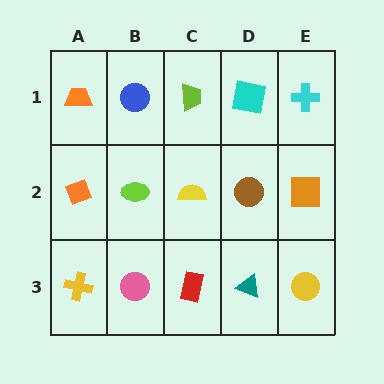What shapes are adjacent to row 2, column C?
A lime trapezoid (row 1, column C), a red rectangle (row 3, column C), a lime ellipse (row 2, column B), a brown circle (row 2, column D).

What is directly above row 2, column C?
A lime trapezoid.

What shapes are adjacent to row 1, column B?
A lime ellipse (row 2, column B), an orange trapezoid (row 1, column A), a lime trapezoid (row 1, column C).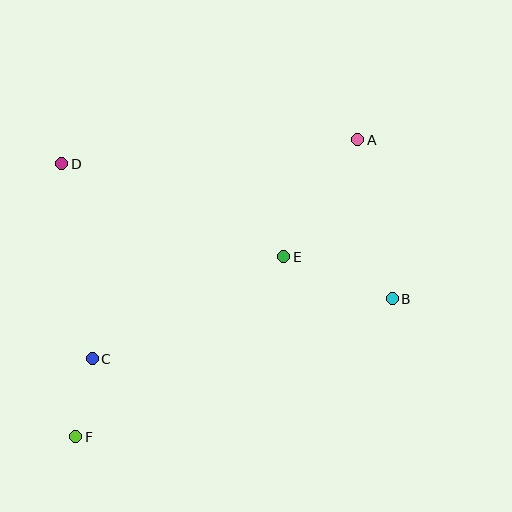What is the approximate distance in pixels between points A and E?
The distance between A and E is approximately 138 pixels.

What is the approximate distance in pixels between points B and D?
The distance between B and D is approximately 357 pixels.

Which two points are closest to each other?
Points C and F are closest to each other.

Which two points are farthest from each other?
Points A and F are farthest from each other.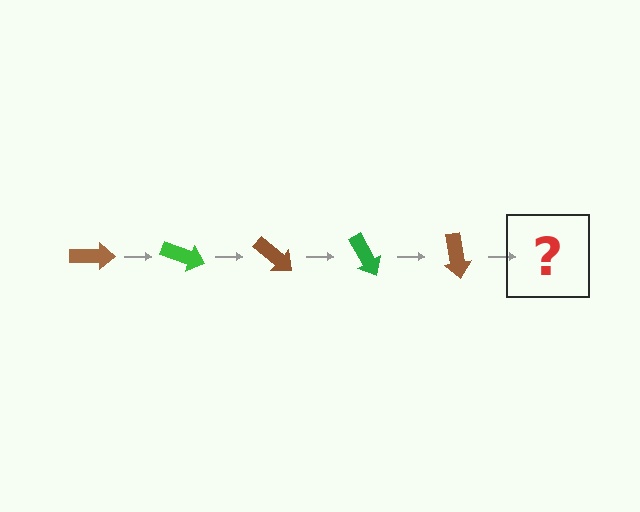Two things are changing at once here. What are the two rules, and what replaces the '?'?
The two rules are that it rotates 20 degrees each step and the color cycles through brown and green. The '?' should be a green arrow, rotated 100 degrees from the start.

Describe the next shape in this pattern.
It should be a green arrow, rotated 100 degrees from the start.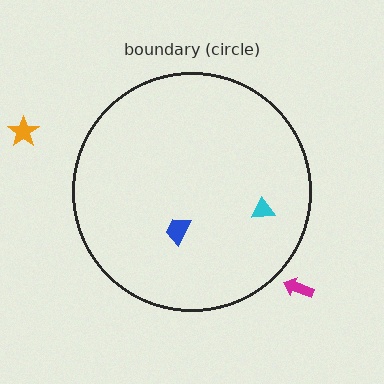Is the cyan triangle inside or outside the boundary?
Inside.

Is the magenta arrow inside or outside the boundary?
Outside.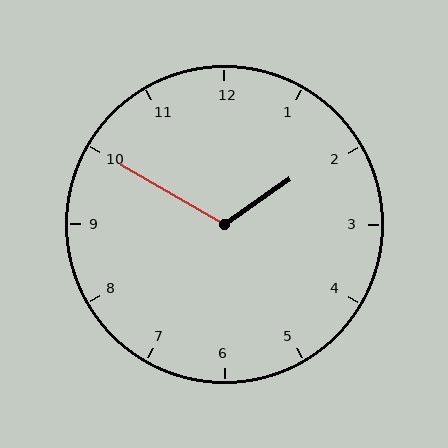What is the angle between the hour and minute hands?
Approximately 115 degrees.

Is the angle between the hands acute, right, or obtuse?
It is obtuse.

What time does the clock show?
1:50.